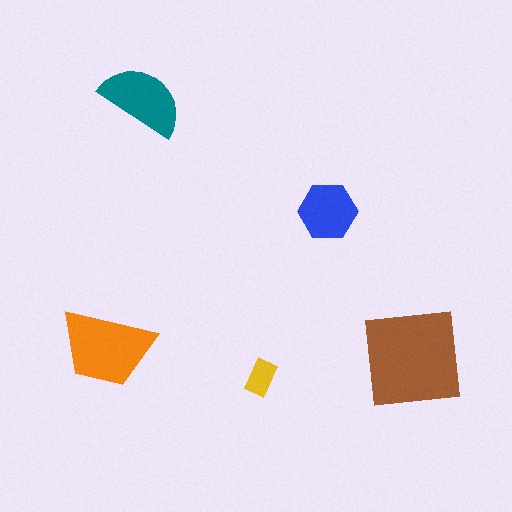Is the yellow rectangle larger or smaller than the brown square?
Smaller.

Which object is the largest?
The brown square.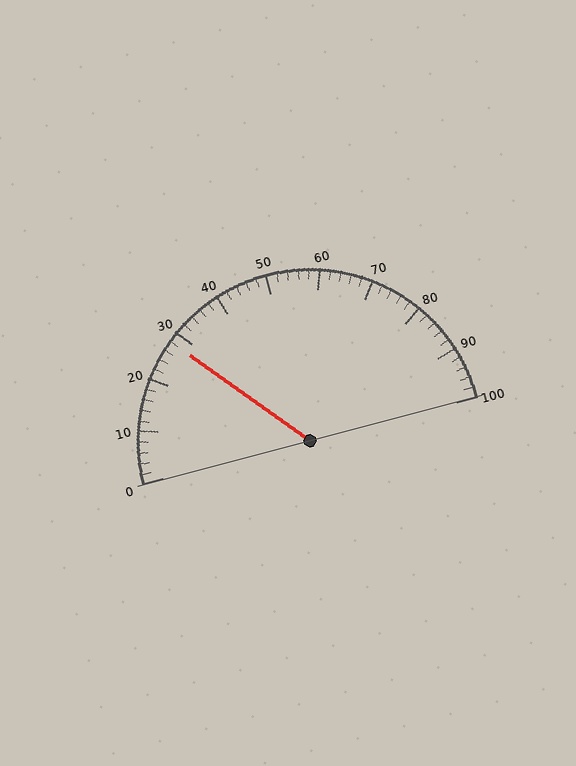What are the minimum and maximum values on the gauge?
The gauge ranges from 0 to 100.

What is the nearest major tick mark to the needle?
The nearest major tick mark is 30.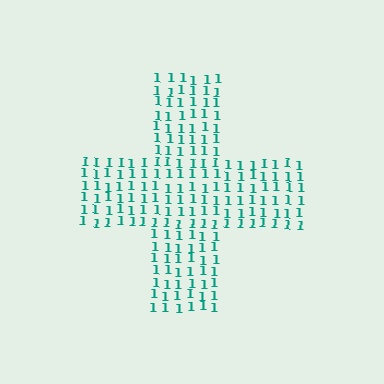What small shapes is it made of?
It is made of small digit 1's.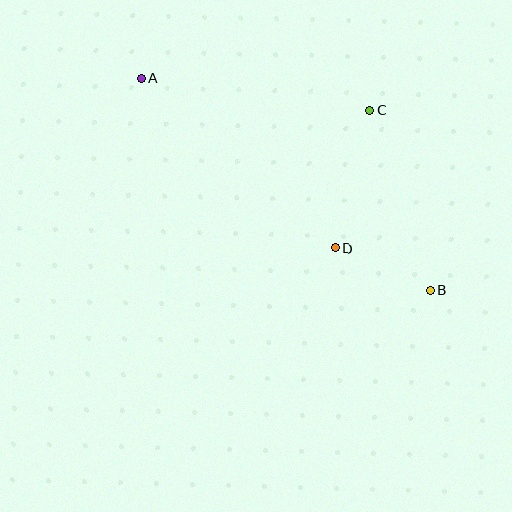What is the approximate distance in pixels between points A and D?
The distance between A and D is approximately 258 pixels.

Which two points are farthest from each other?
Points A and B are farthest from each other.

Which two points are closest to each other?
Points B and D are closest to each other.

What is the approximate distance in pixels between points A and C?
The distance between A and C is approximately 231 pixels.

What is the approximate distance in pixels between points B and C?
The distance between B and C is approximately 190 pixels.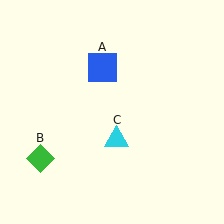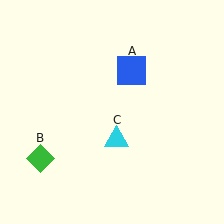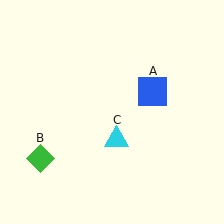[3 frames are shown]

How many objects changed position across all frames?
1 object changed position: blue square (object A).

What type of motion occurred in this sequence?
The blue square (object A) rotated clockwise around the center of the scene.